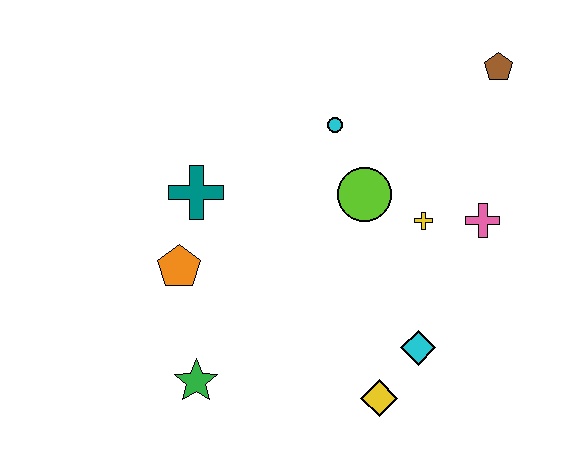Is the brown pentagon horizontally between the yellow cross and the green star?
No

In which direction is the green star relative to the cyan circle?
The green star is below the cyan circle.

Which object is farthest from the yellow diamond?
The brown pentagon is farthest from the yellow diamond.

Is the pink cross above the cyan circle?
No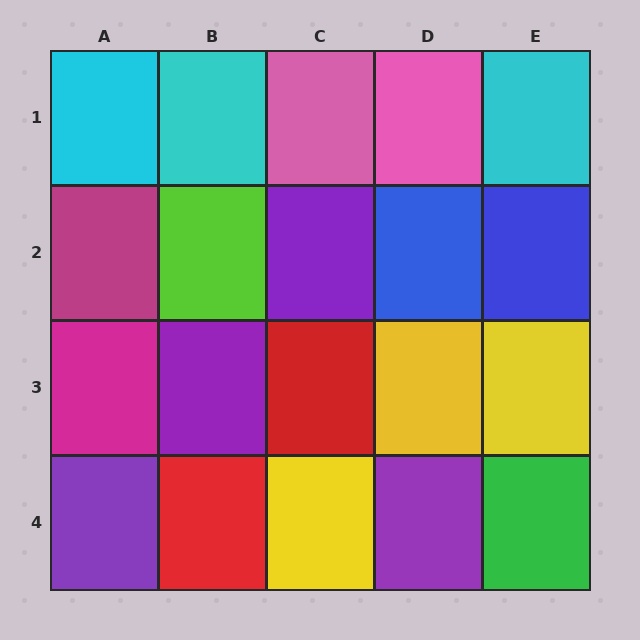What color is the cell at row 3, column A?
Magenta.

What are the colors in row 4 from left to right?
Purple, red, yellow, purple, green.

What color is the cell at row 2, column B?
Lime.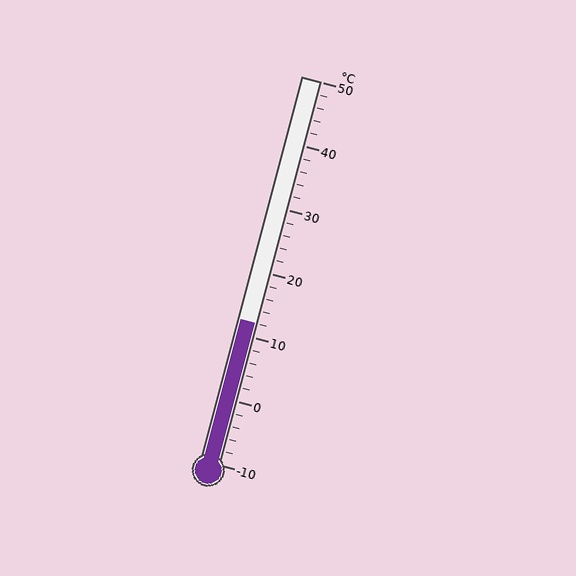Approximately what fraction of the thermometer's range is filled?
The thermometer is filled to approximately 35% of its range.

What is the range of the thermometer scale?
The thermometer scale ranges from -10°C to 50°C.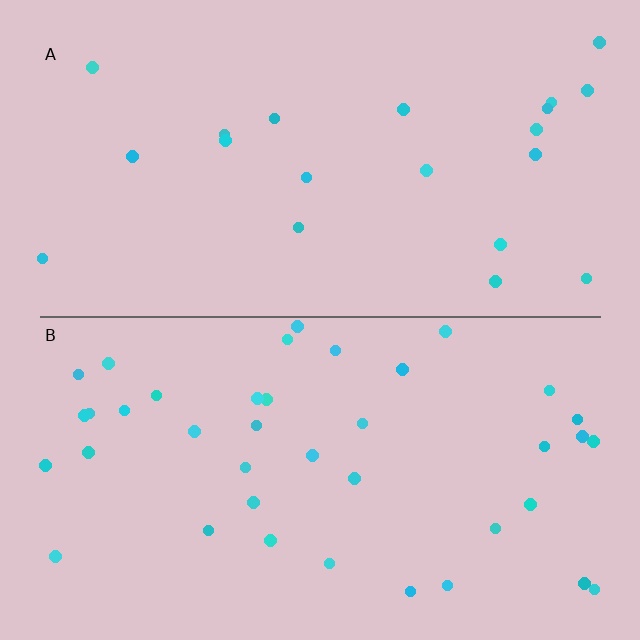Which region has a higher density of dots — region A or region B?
B (the bottom).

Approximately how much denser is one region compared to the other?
Approximately 1.9× — region B over region A.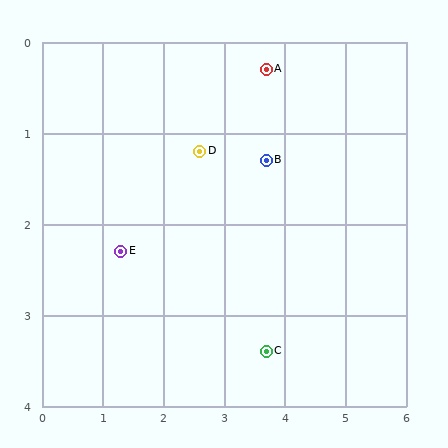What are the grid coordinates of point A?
Point A is at approximately (3.7, 0.3).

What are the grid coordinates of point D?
Point D is at approximately (2.6, 1.2).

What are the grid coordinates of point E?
Point E is at approximately (1.3, 2.3).